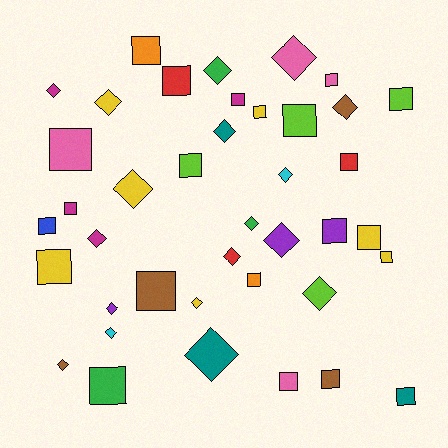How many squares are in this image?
There are 22 squares.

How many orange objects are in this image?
There are 2 orange objects.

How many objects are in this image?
There are 40 objects.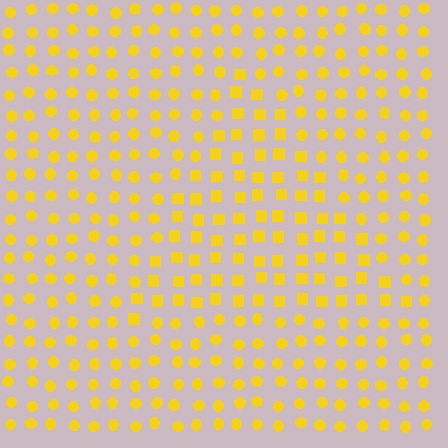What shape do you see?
I see a triangle.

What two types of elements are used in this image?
The image uses squares inside the triangle region and circles outside it.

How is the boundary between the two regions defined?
The boundary is defined by a change in element shape: squares inside vs. circles outside. All elements share the same color and spacing.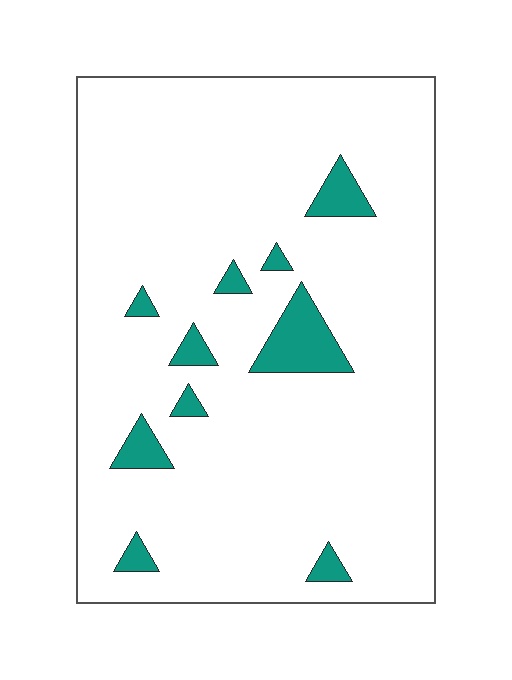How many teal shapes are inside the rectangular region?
10.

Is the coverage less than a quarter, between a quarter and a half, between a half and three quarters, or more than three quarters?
Less than a quarter.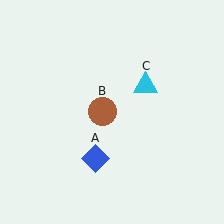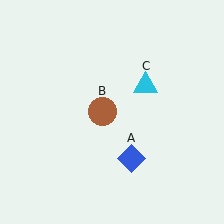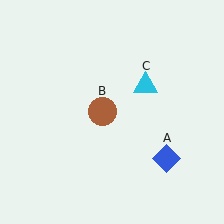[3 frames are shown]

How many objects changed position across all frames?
1 object changed position: blue diamond (object A).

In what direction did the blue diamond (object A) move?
The blue diamond (object A) moved right.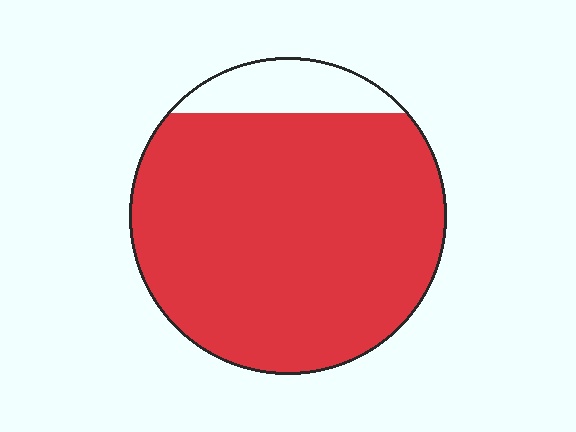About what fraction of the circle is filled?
About seven eighths (7/8).